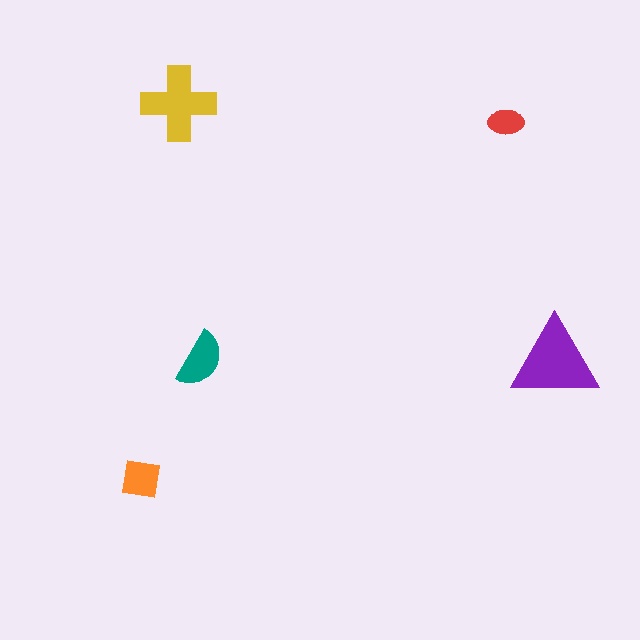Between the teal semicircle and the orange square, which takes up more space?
The teal semicircle.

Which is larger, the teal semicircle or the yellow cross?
The yellow cross.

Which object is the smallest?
The red ellipse.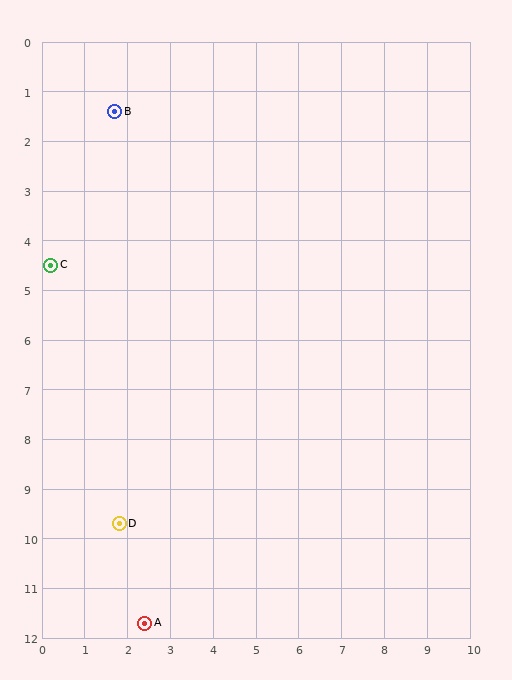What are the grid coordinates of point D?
Point D is at approximately (1.8, 9.7).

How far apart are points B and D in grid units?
Points B and D are about 8.3 grid units apart.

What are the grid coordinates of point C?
Point C is at approximately (0.2, 4.5).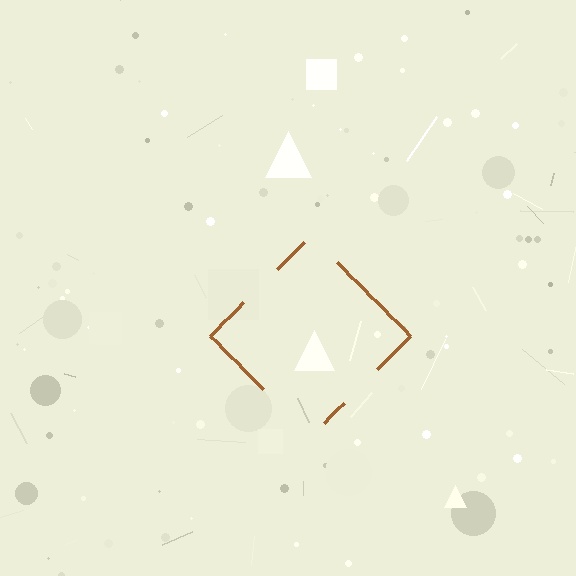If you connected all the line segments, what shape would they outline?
They would outline a diamond.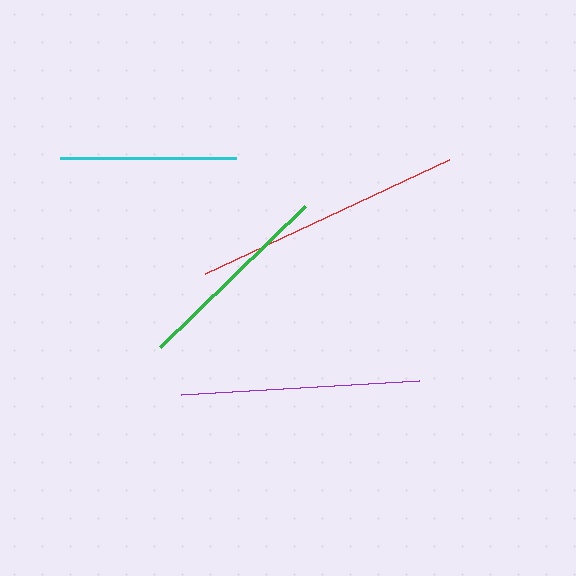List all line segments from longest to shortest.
From longest to shortest: red, purple, green, cyan.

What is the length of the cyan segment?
The cyan segment is approximately 176 pixels long.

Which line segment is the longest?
The red line is the longest at approximately 269 pixels.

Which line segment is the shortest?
The cyan line is the shortest at approximately 176 pixels.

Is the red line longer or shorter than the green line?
The red line is longer than the green line.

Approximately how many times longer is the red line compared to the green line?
The red line is approximately 1.3 times the length of the green line.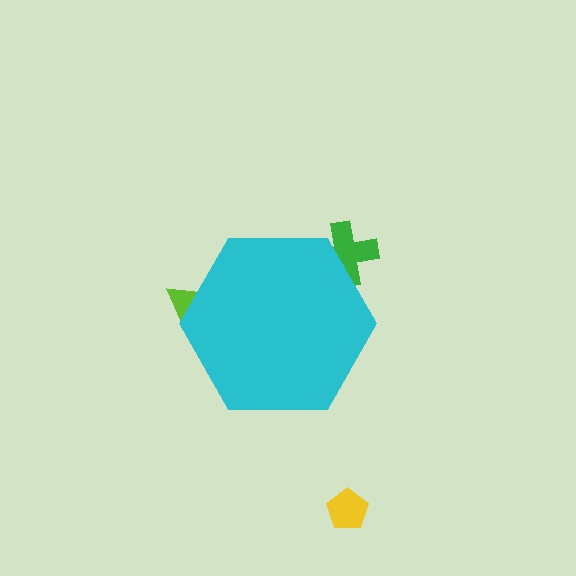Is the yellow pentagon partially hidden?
No, the yellow pentagon is fully visible.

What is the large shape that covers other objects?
A cyan hexagon.